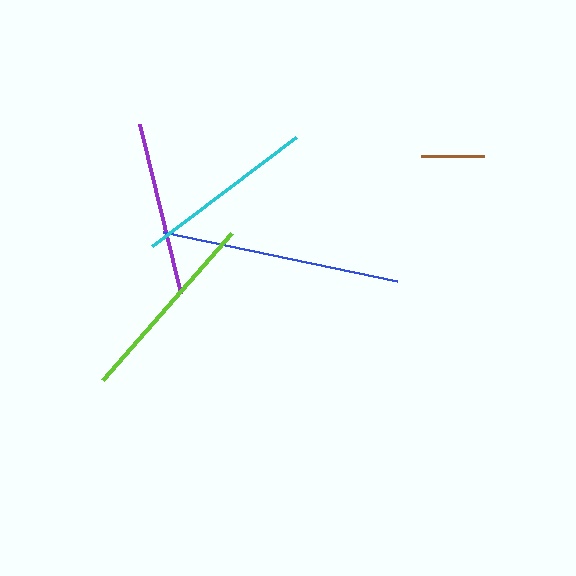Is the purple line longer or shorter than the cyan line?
The cyan line is longer than the purple line.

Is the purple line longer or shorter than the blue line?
The blue line is longer than the purple line.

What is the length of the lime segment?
The lime segment is approximately 196 pixels long.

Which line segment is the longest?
The blue line is the longest at approximately 238 pixels.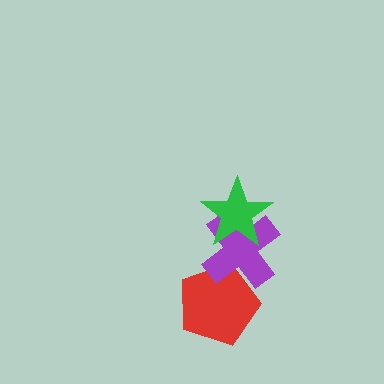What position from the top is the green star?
The green star is 1st from the top.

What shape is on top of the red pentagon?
The purple cross is on top of the red pentagon.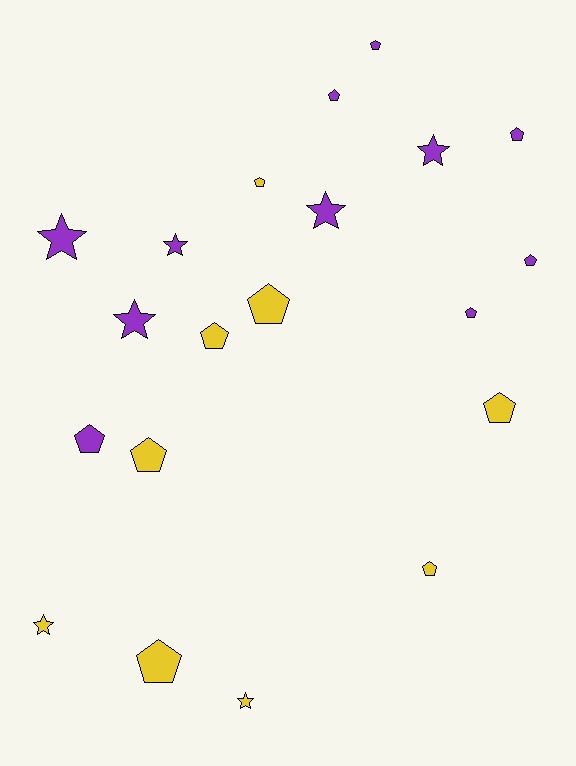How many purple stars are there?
There are 5 purple stars.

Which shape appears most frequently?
Pentagon, with 13 objects.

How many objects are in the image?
There are 20 objects.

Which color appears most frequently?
Purple, with 11 objects.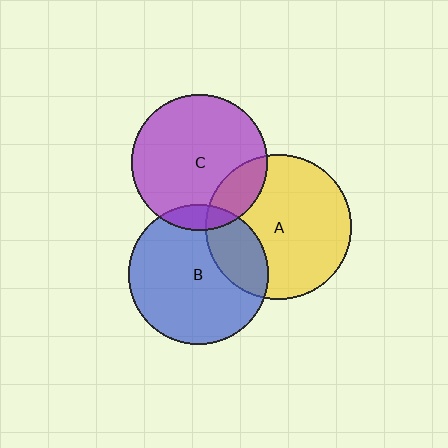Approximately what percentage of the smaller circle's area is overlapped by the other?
Approximately 25%.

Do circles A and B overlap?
Yes.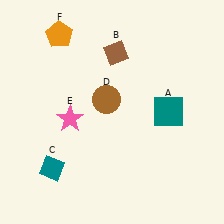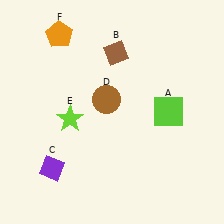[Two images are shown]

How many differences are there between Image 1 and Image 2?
There are 3 differences between the two images.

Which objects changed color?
A changed from teal to lime. C changed from teal to purple. E changed from pink to lime.